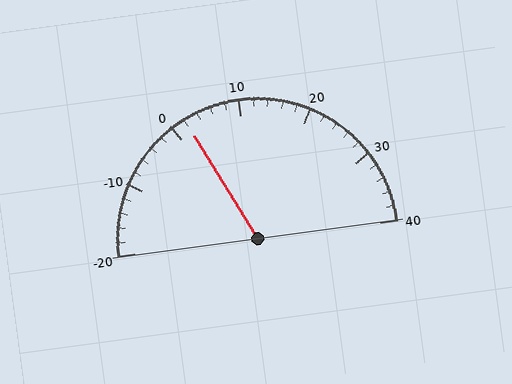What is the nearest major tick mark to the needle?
The nearest major tick mark is 0.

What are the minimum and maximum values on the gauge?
The gauge ranges from -20 to 40.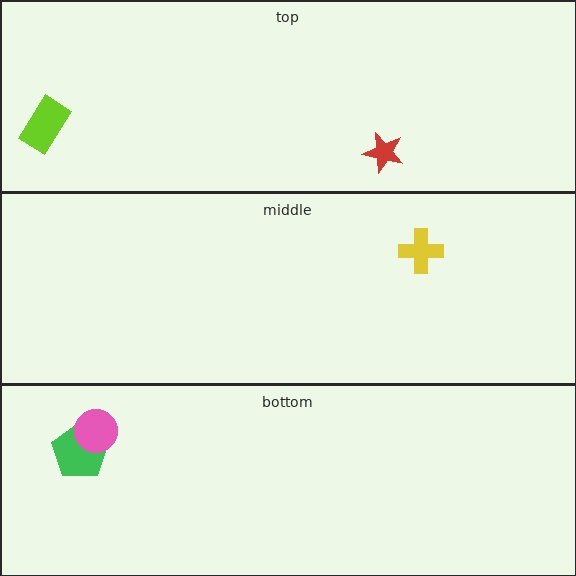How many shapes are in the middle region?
1.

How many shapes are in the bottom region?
2.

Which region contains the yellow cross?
The middle region.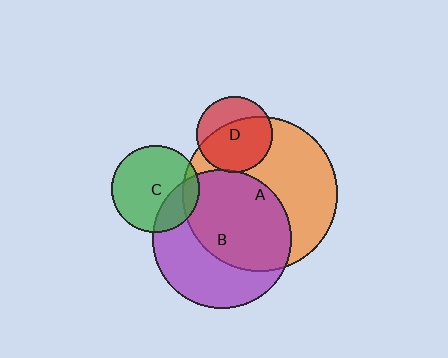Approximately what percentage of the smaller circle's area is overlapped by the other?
Approximately 65%.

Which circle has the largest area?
Circle A (orange).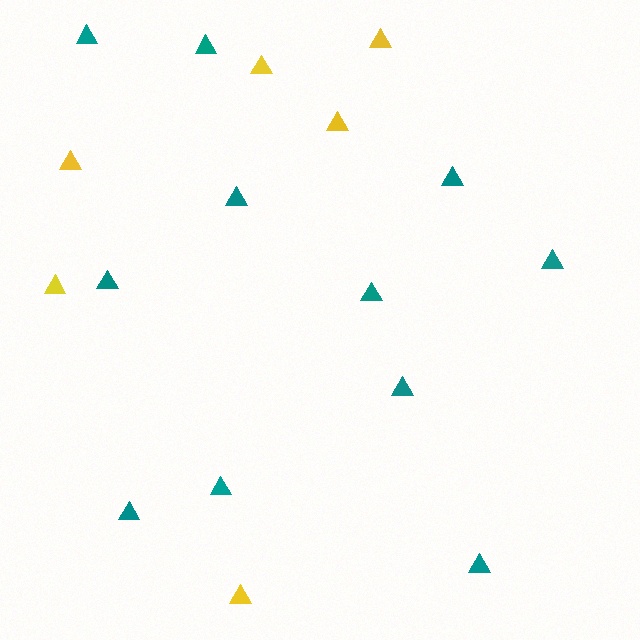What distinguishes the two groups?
There are 2 groups: one group of yellow triangles (6) and one group of teal triangles (11).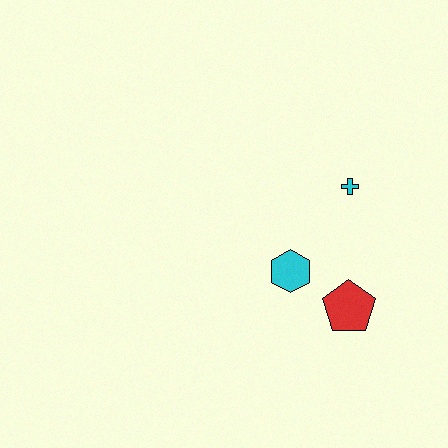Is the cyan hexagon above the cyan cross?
No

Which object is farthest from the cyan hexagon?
The cyan cross is farthest from the cyan hexagon.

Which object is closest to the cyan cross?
The cyan hexagon is closest to the cyan cross.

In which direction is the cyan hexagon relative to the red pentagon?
The cyan hexagon is to the left of the red pentagon.